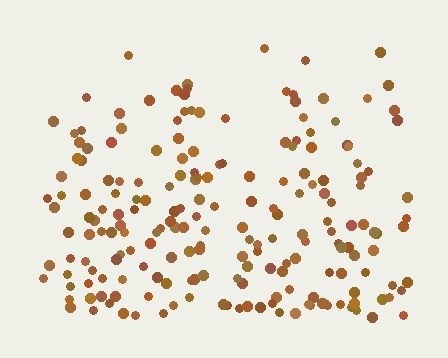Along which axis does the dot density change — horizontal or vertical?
Vertical.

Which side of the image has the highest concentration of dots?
The bottom.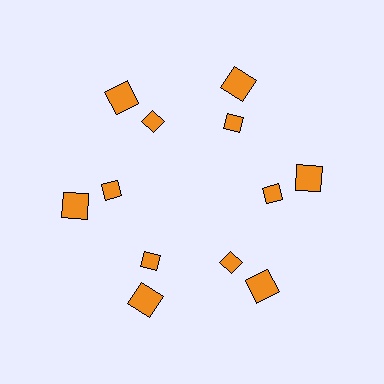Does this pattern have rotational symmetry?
Yes, this pattern has 6-fold rotational symmetry. It looks the same after rotating 60 degrees around the center.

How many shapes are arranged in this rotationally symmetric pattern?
There are 12 shapes, arranged in 6 groups of 2.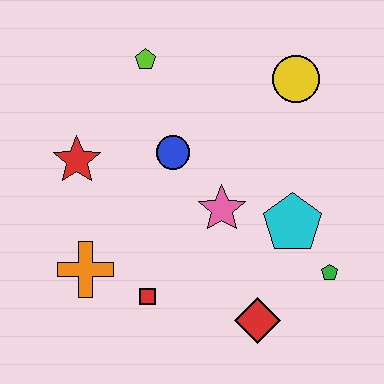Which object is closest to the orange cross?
The red square is closest to the orange cross.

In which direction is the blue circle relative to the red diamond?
The blue circle is above the red diamond.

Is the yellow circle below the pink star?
No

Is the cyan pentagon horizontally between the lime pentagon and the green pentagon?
Yes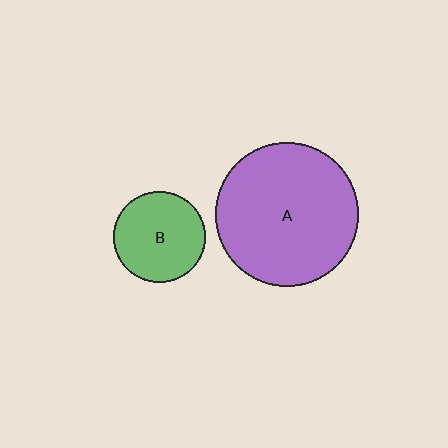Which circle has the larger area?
Circle A (purple).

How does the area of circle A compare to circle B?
Approximately 2.4 times.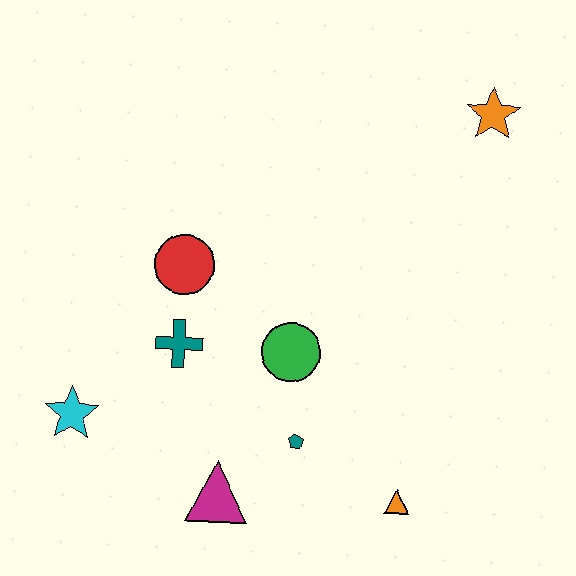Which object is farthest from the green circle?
The orange star is farthest from the green circle.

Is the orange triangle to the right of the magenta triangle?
Yes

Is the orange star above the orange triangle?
Yes